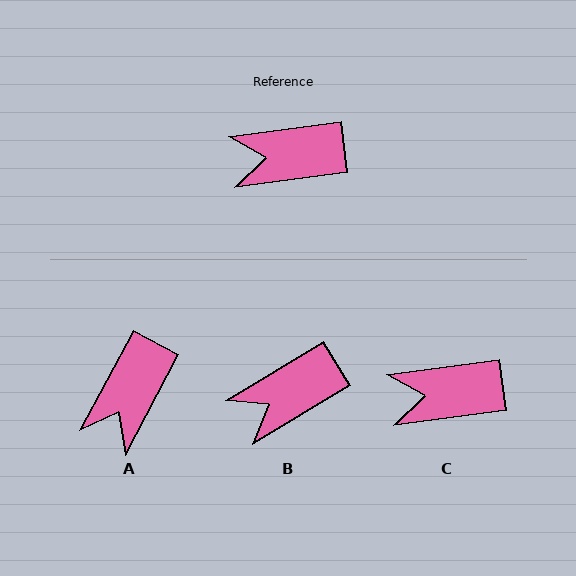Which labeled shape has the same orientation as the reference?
C.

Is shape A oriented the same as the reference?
No, it is off by about 54 degrees.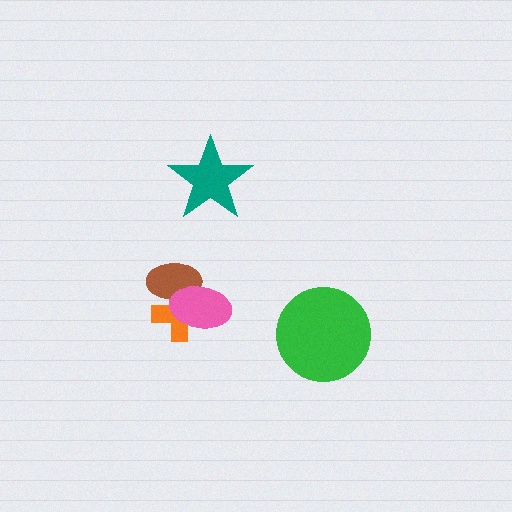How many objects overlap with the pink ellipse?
2 objects overlap with the pink ellipse.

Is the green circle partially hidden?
No, no other shape covers it.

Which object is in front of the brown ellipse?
The pink ellipse is in front of the brown ellipse.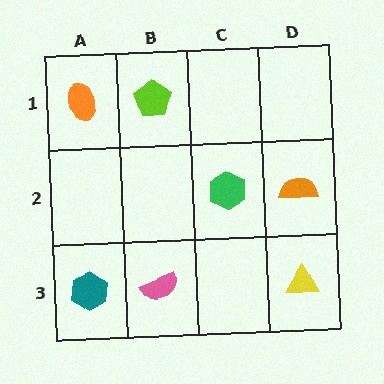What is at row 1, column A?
An orange ellipse.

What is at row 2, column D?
An orange semicircle.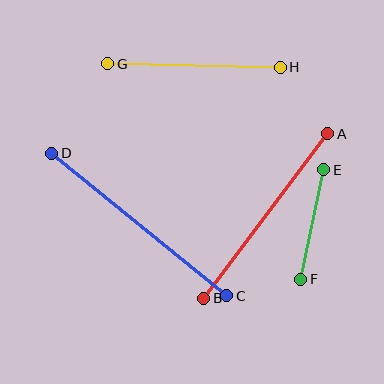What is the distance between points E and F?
The distance is approximately 112 pixels.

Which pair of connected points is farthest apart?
Points C and D are farthest apart.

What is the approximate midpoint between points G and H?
The midpoint is at approximately (194, 65) pixels.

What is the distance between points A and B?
The distance is approximately 206 pixels.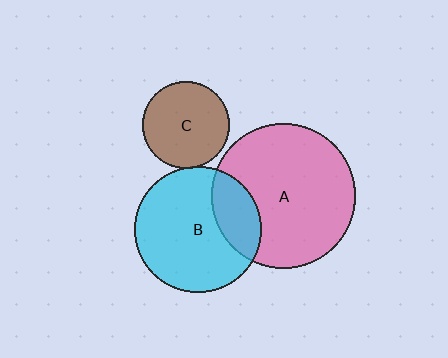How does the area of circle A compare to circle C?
Approximately 2.8 times.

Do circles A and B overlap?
Yes.